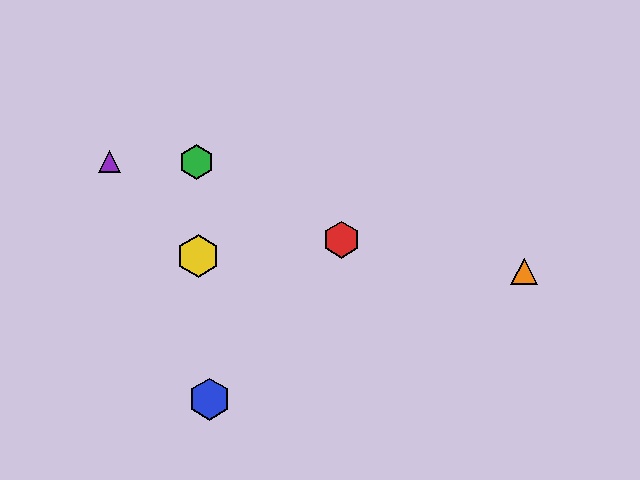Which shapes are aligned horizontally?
The green hexagon, the purple triangle are aligned horizontally.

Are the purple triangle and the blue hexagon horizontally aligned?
No, the purple triangle is at y≈162 and the blue hexagon is at y≈399.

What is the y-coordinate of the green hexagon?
The green hexagon is at y≈162.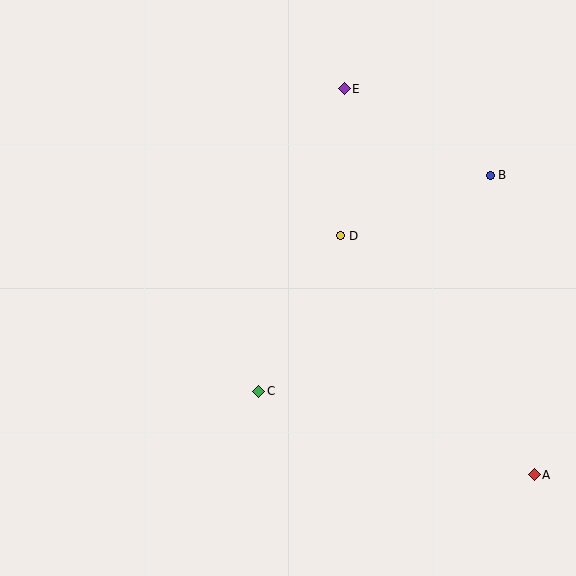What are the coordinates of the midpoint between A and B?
The midpoint between A and B is at (512, 325).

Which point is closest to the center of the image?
Point D at (341, 236) is closest to the center.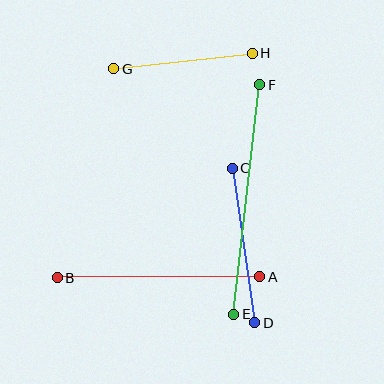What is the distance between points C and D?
The distance is approximately 156 pixels.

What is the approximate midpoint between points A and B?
The midpoint is at approximately (158, 277) pixels.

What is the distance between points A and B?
The distance is approximately 202 pixels.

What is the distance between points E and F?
The distance is approximately 231 pixels.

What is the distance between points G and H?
The distance is approximately 140 pixels.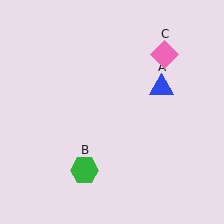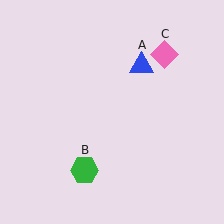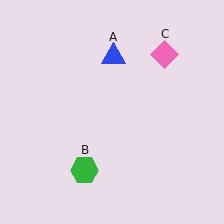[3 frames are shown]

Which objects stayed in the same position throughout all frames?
Green hexagon (object B) and pink diamond (object C) remained stationary.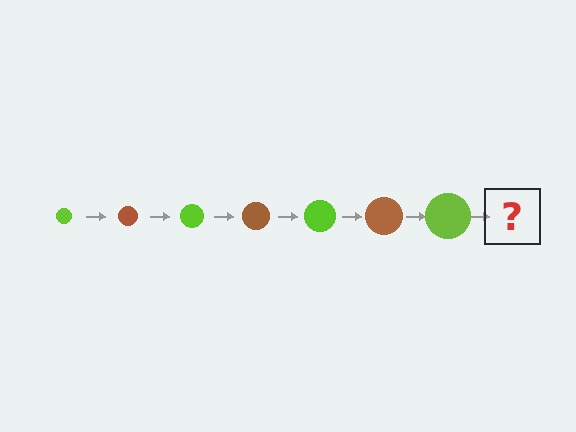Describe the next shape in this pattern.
It should be a brown circle, larger than the previous one.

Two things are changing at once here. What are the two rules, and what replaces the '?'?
The two rules are that the circle grows larger each step and the color cycles through lime and brown. The '?' should be a brown circle, larger than the previous one.